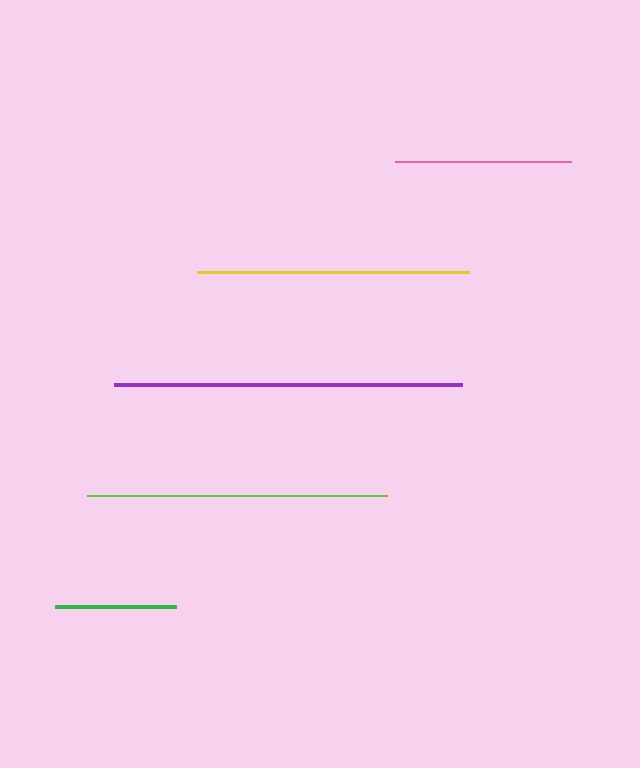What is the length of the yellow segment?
The yellow segment is approximately 272 pixels long.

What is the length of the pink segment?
The pink segment is approximately 176 pixels long.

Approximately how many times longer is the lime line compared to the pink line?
The lime line is approximately 1.7 times the length of the pink line.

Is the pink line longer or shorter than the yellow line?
The yellow line is longer than the pink line.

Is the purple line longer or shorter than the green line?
The purple line is longer than the green line.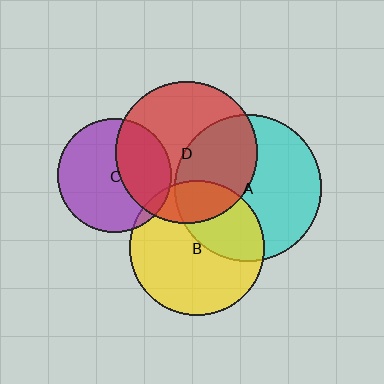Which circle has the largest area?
Circle A (cyan).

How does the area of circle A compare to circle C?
Approximately 1.7 times.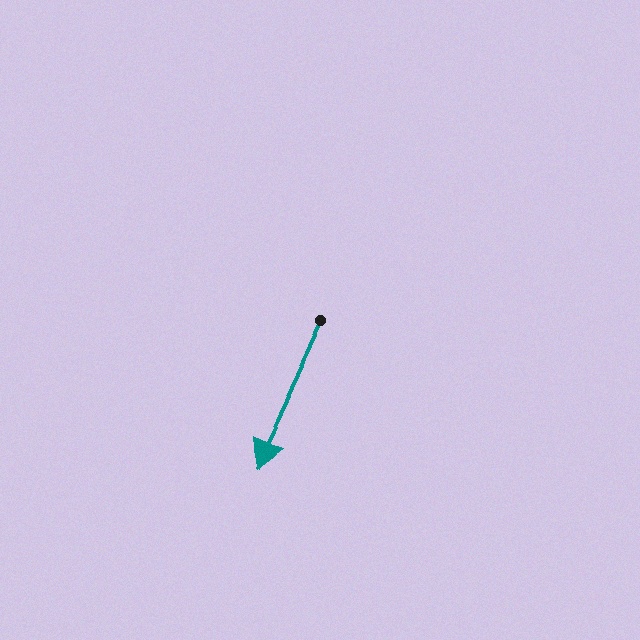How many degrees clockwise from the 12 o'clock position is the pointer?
Approximately 205 degrees.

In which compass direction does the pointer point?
Southwest.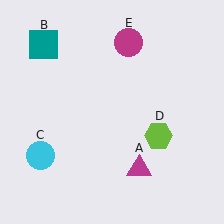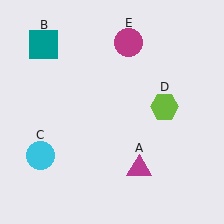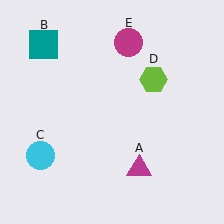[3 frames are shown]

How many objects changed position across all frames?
1 object changed position: lime hexagon (object D).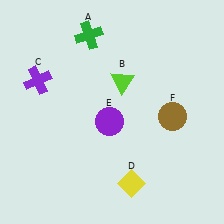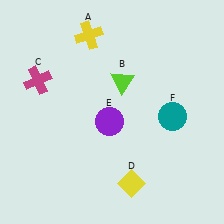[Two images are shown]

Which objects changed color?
A changed from green to yellow. C changed from purple to magenta. F changed from brown to teal.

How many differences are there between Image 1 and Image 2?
There are 3 differences between the two images.